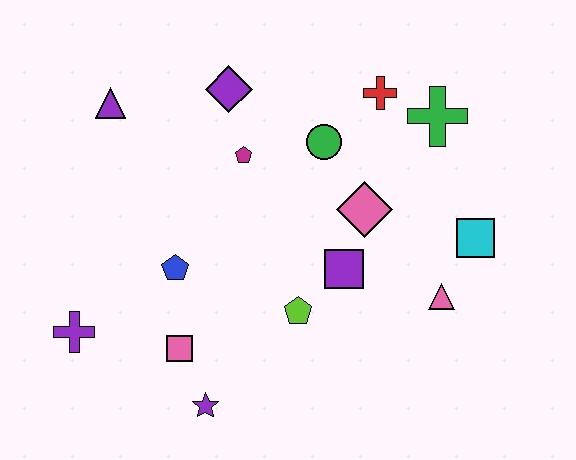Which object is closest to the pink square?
The purple star is closest to the pink square.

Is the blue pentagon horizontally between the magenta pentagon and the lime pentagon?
No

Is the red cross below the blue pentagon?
No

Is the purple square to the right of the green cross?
No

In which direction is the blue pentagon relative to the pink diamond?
The blue pentagon is to the left of the pink diamond.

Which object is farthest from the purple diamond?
The purple star is farthest from the purple diamond.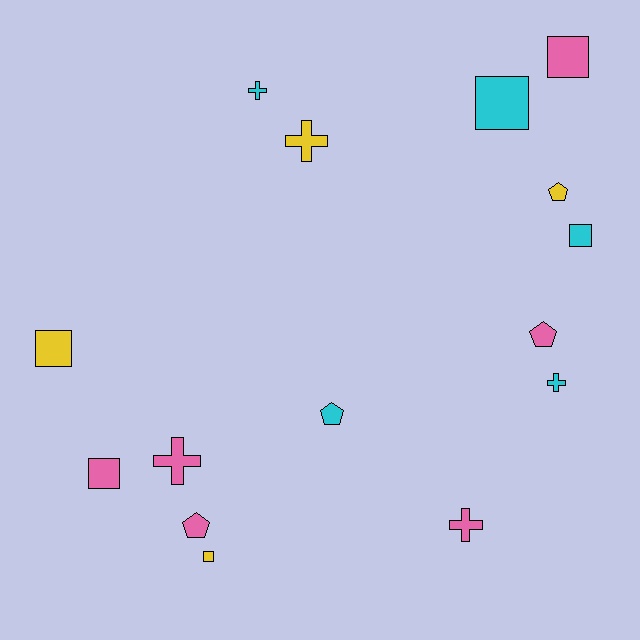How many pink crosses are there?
There are 2 pink crosses.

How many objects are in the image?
There are 15 objects.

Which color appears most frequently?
Pink, with 6 objects.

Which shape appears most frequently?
Square, with 6 objects.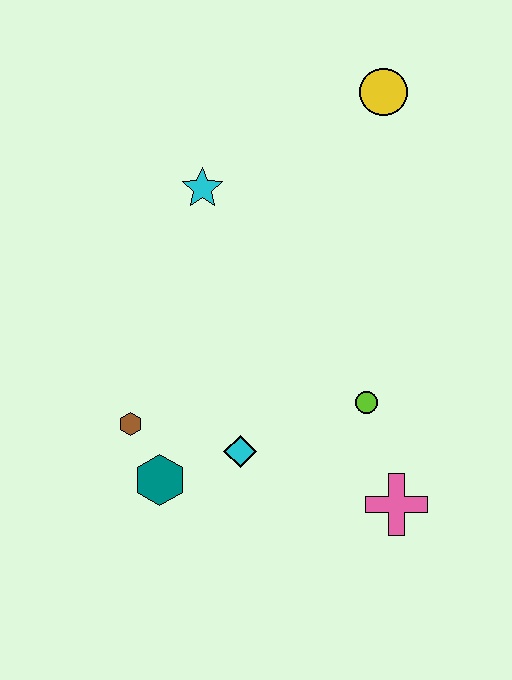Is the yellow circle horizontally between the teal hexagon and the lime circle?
No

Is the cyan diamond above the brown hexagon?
No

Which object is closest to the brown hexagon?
The teal hexagon is closest to the brown hexagon.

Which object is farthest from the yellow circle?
The teal hexagon is farthest from the yellow circle.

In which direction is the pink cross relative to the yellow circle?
The pink cross is below the yellow circle.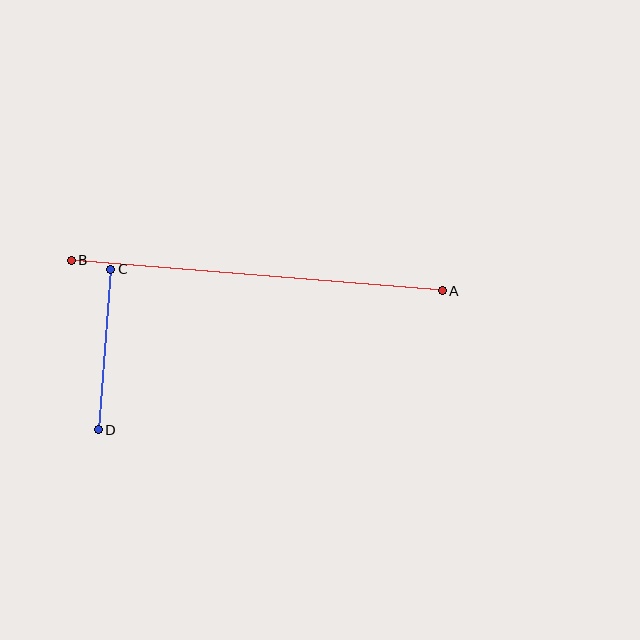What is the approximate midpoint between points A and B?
The midpoint is at approximately (257, 275) pixels.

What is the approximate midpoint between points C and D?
The midpoint is at approximately (104, 350) pixels.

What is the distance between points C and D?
The distance is approximately 161 pixels.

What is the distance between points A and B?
The distance is approximately 372 pixels.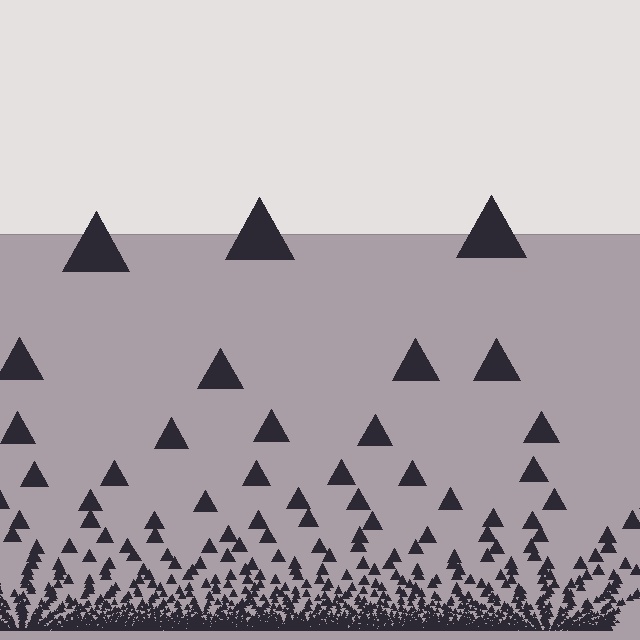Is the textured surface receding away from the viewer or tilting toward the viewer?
The surface appears to tilt toward the viewer. Texture elements get larger and sparser toward the top.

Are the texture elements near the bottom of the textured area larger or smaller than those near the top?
Smaller. The gradient is inverted — elements near the bottom are smaller and denser.